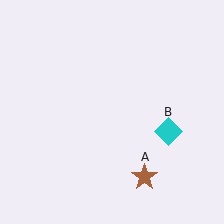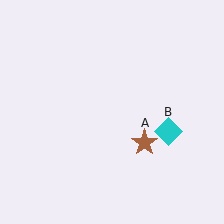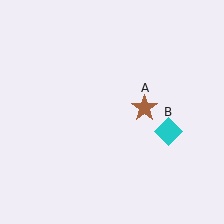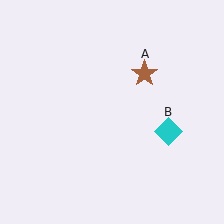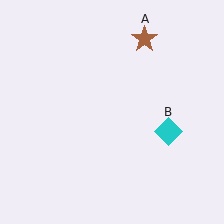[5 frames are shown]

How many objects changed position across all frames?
1 object changed position: brown star (object A).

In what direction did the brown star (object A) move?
The brown star (object A) moved up.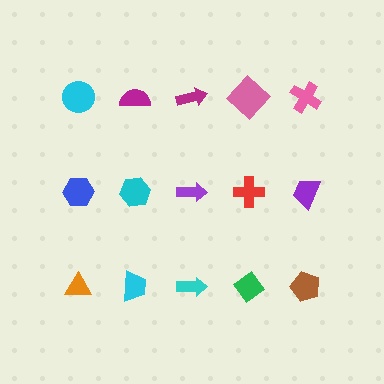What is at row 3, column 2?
A cyan trapezoid.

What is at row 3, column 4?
A green diamond.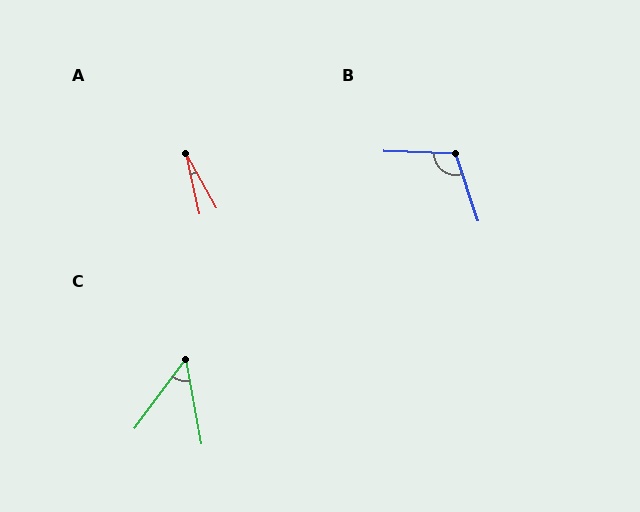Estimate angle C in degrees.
Approximately 47 degrees.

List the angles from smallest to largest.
A (16°), C (47°), B (110°).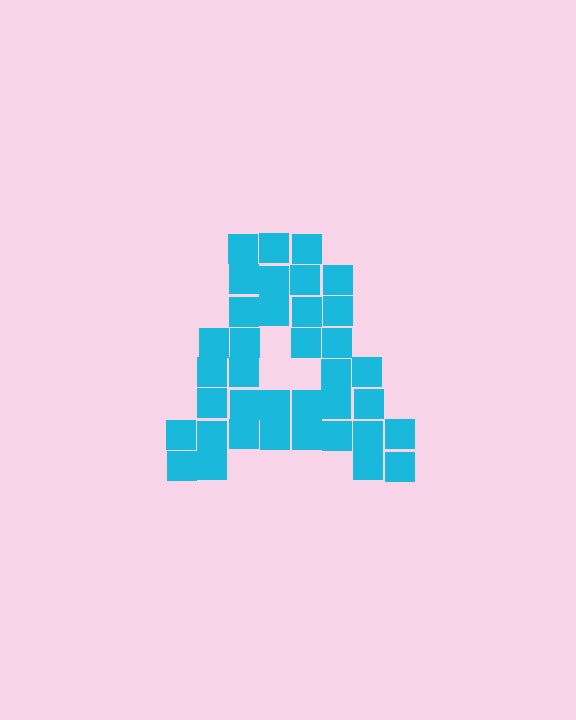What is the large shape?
The large shape is the letter A.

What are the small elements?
The small elements are squares.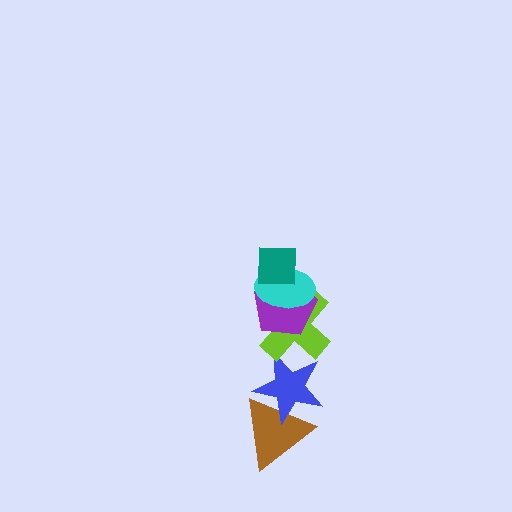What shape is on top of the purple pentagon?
The cyan ellipse is on top of the purple pentagon.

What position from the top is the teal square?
The teal square is 1st from the top.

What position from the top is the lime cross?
The lime cross is 4th from the top.